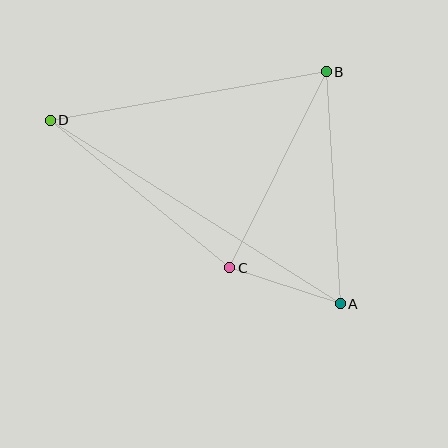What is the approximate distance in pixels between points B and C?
The distance between B and C is approximately 219 pixels.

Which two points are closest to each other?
Points A and C are closest to each other.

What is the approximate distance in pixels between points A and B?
The distance between A and B is approximately 233 pixels.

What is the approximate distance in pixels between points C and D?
The distance between C and D is approximately 232 pixels.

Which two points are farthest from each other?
Points A and D are farthest from each other.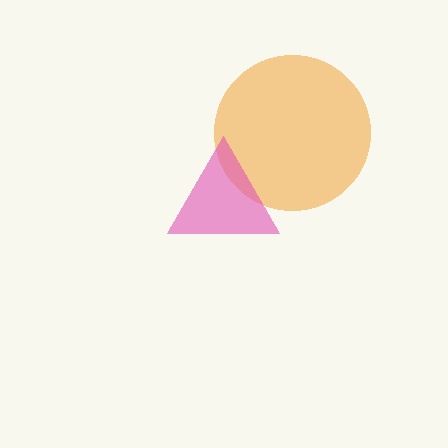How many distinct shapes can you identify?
There are 2 distinct shapes: an orange circle, a pink triangle.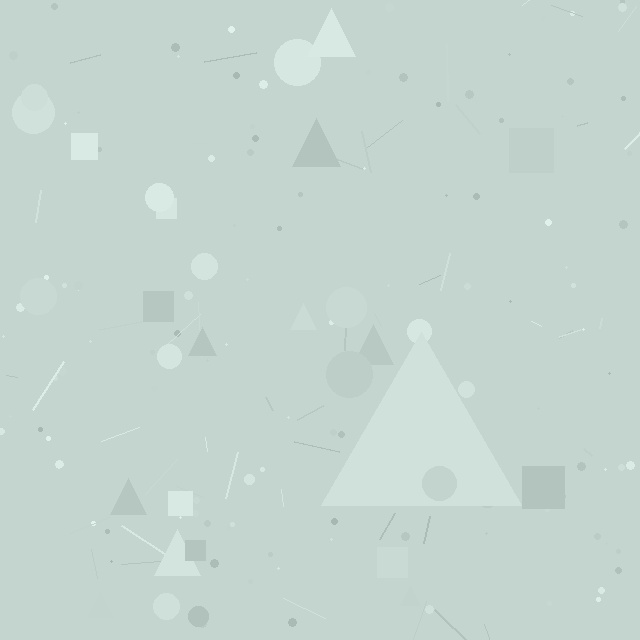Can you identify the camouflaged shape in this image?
The camouflaged shape is a triangle.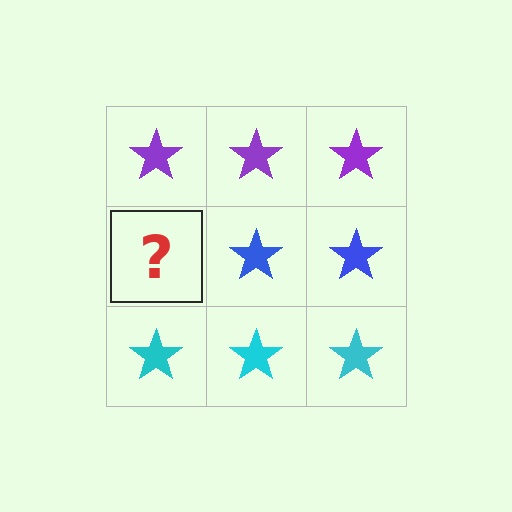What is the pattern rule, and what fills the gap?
The rule is that each row has a consistent color. The gap should be filled with a blue star.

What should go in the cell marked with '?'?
The missing cell should contain a blue star.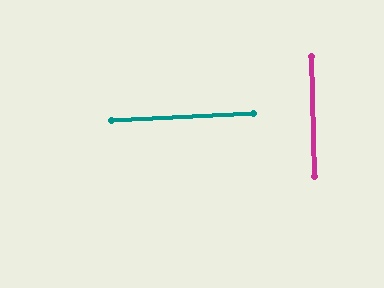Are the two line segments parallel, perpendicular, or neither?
Perpendicular — they meet at approximately 89°.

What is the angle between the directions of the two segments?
Approximately 89 degrees.